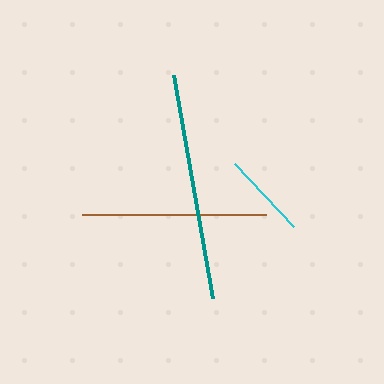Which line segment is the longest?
The teal line is the longest at approximately 226 pixels.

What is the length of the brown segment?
The brown segment is approximately 184 pixels long.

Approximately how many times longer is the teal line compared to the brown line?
The teal line is approximately 1.2 times the length of the brown line.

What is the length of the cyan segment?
The cyan segment is approximately 87 pixels long.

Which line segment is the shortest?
The cyan line is the shortest at approximately 87 pixels.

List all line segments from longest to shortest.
From longest to shortest: teal, brown, cyan.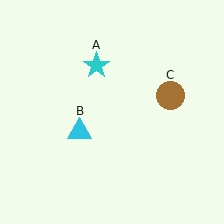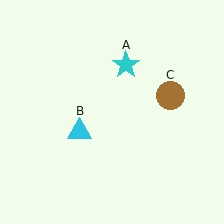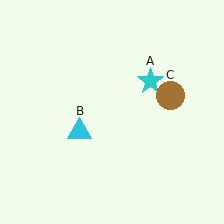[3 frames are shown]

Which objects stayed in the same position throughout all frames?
Cyan triangle (object B) and brown circle (object C) remained stationary.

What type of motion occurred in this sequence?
The cyan star (object A) rotated clockwise around the center of the scene.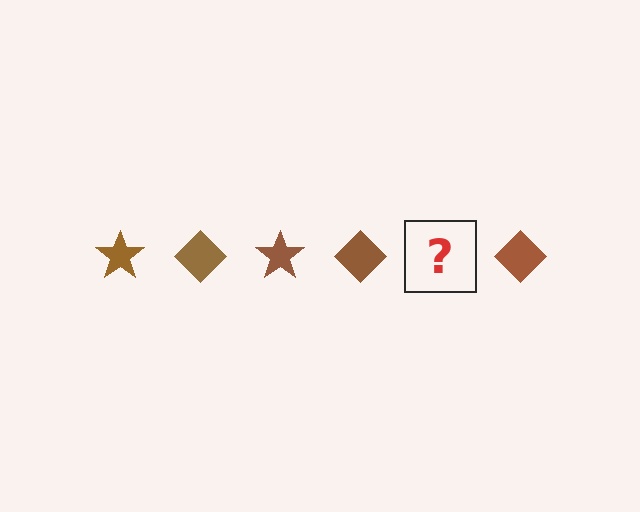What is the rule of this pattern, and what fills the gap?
The rule is that the pattern cycles through star, diamond shapes in brown. The gap should be filled with a brown star.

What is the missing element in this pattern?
The missing element is a brown star.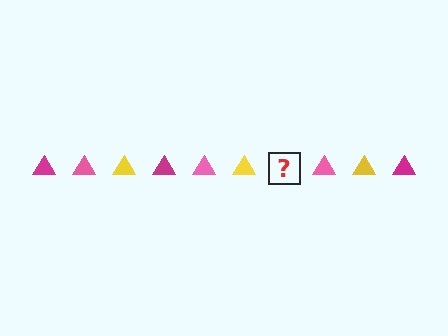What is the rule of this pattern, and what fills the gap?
The rule is that the pattern cycles through magenta, pink, yellow triangles. The gap should be filled with a magenta triangle.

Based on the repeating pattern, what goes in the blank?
The blank should be a magenta triangle.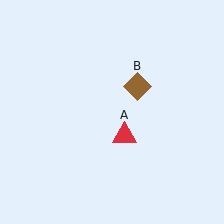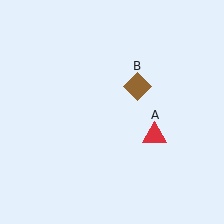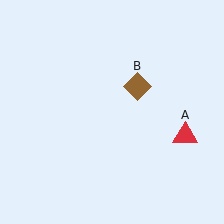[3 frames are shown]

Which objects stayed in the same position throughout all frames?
Brown diamond (object B) remained stationary.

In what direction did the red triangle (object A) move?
The red triangle (object A) moved right.